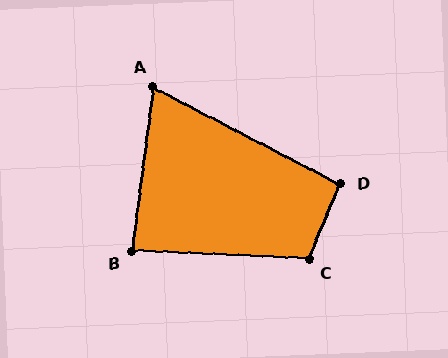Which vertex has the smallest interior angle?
A, at approximately 70 degrees.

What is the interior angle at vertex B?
Approximately 85 degrees (approximately right).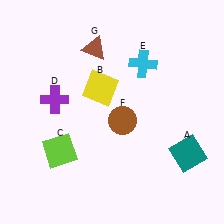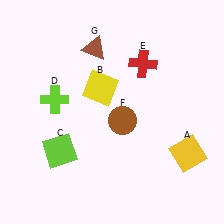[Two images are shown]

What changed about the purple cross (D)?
In Image 1, D is purple. In Image 2, it changed to lime.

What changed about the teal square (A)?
In Image 1, A is teal. In Image 2, it changed to yellow.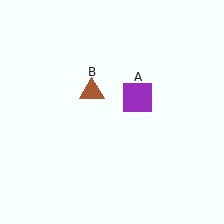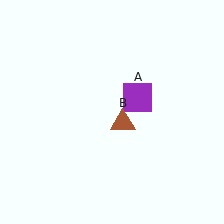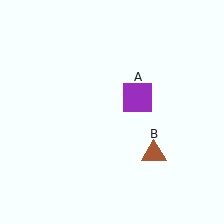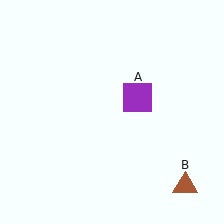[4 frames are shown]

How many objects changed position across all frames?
1 object changed position: brown triangle (object B).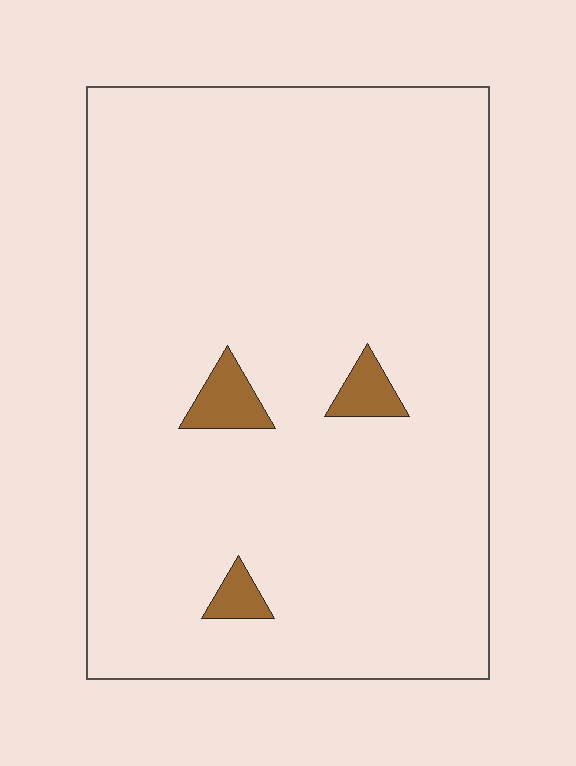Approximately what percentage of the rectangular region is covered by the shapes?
Approximately 5%.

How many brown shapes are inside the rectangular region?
3.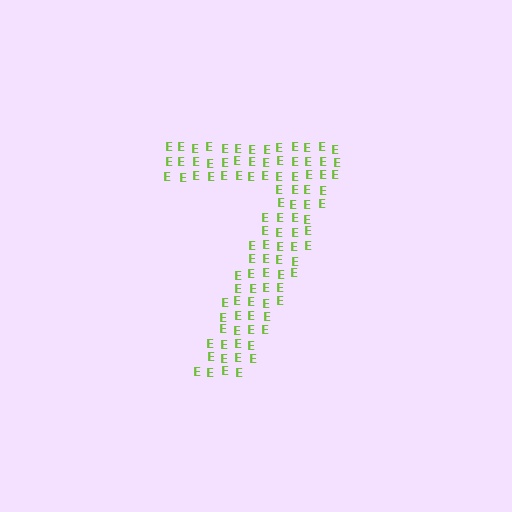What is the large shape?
The large shape is the digit 7.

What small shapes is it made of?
It is made of small letter E's.